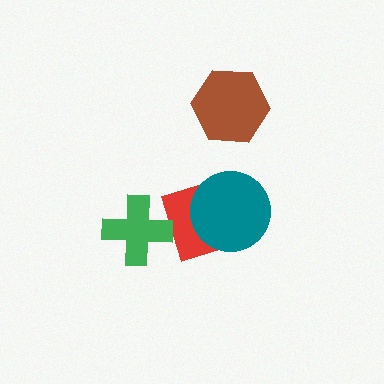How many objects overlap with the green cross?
1 object overlaps with the green cross.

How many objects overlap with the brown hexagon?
0 objects overlap with the brown hexagon.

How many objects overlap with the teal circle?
1 object overlaps with the teal circle.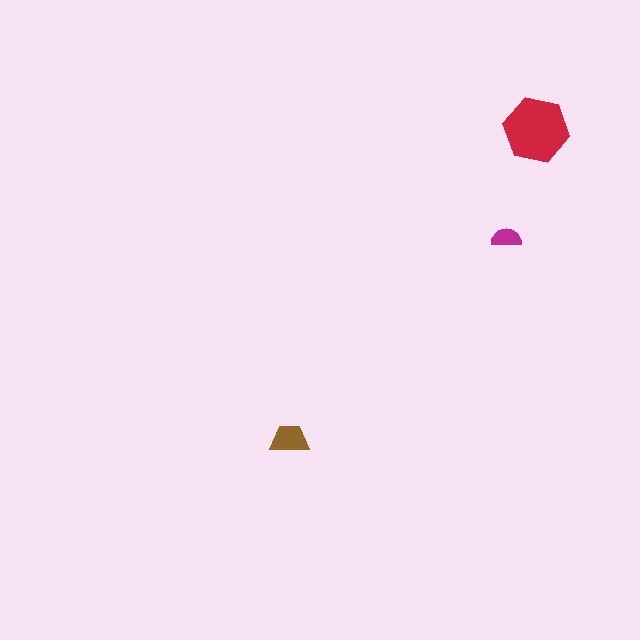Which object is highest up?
The red hexagon is topmost.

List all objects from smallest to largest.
The magenta semicircle, the brown trapezoid, the red hexagon.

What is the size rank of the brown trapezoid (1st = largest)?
2nd.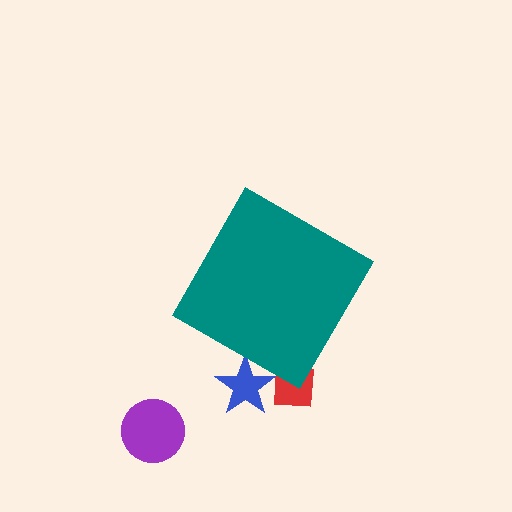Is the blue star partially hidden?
Yes, the blue star is partially hidden behind the teal diamond.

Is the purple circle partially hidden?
No, the purple circle is fully visible.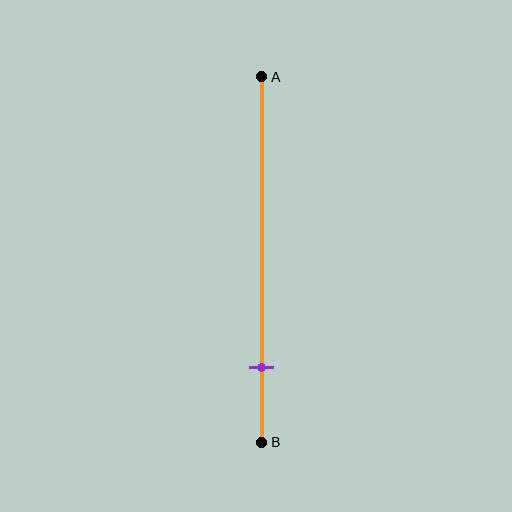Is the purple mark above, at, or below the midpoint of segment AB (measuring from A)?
The purple mark is below the midpoint of segment AB.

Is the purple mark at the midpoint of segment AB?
No, the mark is at about 80% from A, not at the 50% midpoint.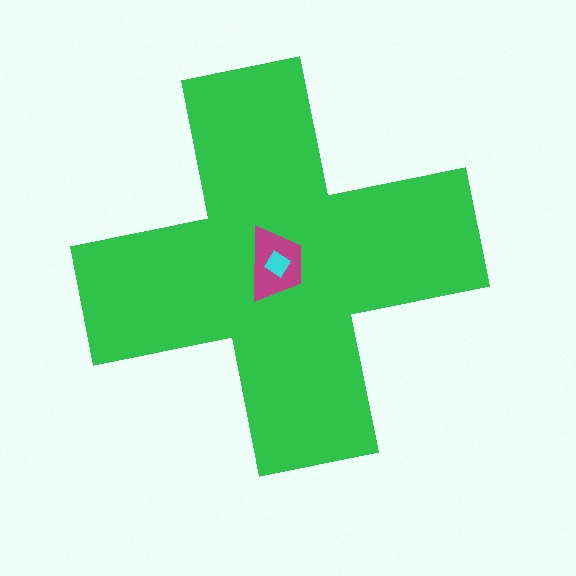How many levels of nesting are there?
3.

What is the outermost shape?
The green cross.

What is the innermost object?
The cyan diamond.